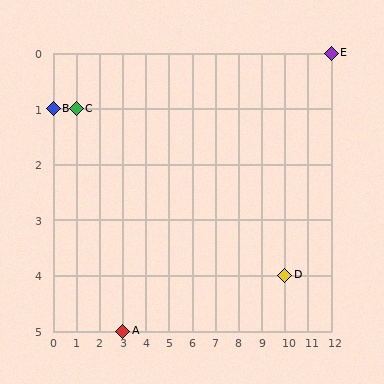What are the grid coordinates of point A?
Point A is at grid coordinates (3, 5).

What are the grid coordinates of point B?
Point B is at grid coordinates (0, 1).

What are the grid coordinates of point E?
Point E is at grid coordinates (12, 0).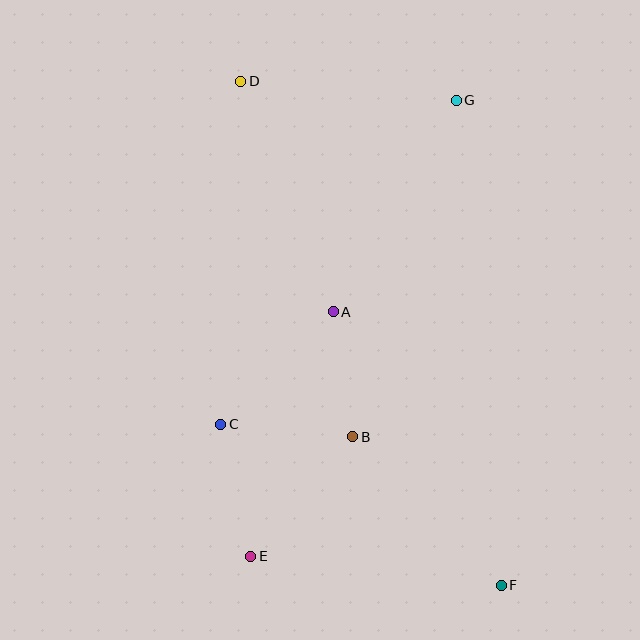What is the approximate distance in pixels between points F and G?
The distance between F and G is approximately 487 pixels.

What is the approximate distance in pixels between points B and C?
The distance between B and C is approximately 133 pixels.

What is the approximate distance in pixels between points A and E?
The distance between A and E is approximately 258 pixels.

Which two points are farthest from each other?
Points D and F are farthest from each other.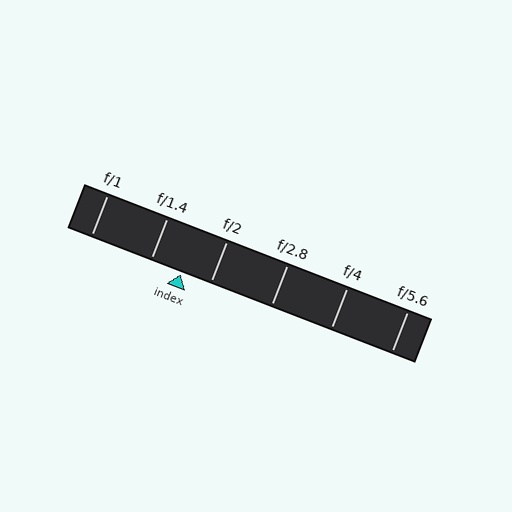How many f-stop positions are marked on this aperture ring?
There are 6 f-stop positions marked.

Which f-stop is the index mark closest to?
The index mark is closest to f/2.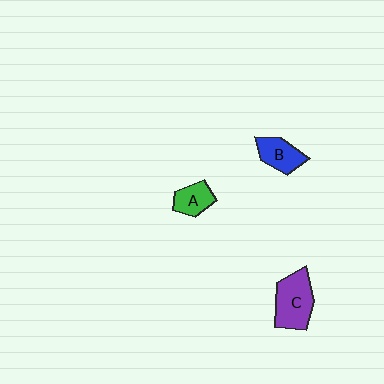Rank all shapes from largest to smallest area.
From largest to smallest: C (purple), B (blue), A (green).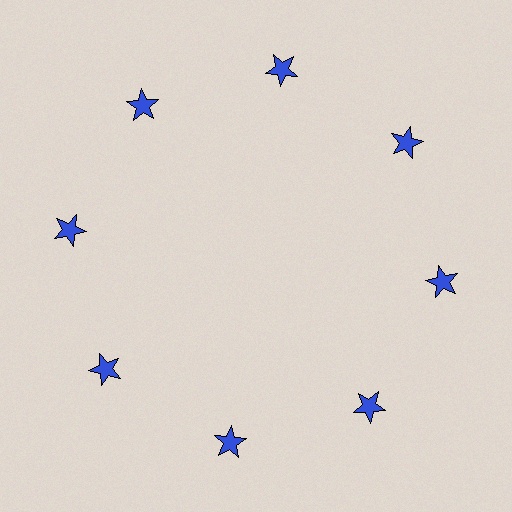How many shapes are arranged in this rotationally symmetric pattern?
There are 8 shapes, arranged in 8 groups of 1.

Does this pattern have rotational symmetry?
Yes, this pattern has 8-fold rotational symmetry. It looks the same after rotating 45 degrees around the center.